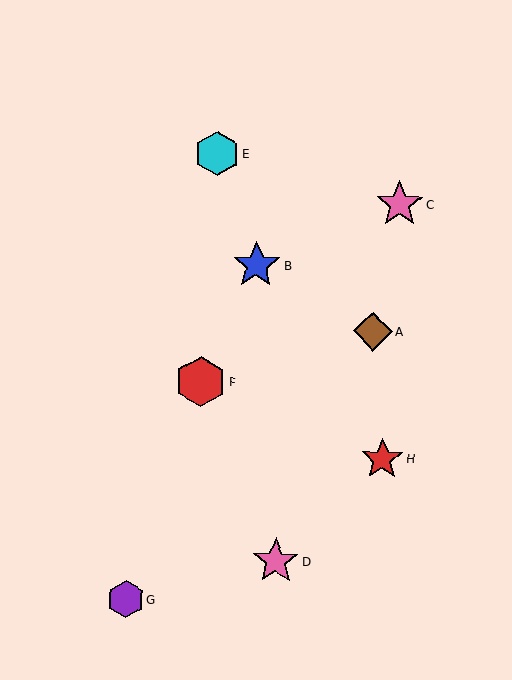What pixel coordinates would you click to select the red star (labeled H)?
Click at (382, 459) to select the red star H.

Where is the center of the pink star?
The center of the pink star is at (276, 561).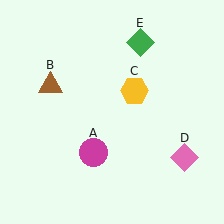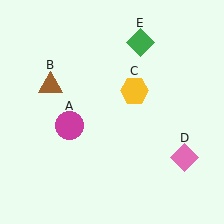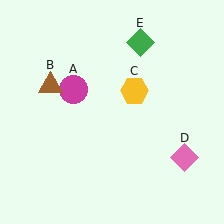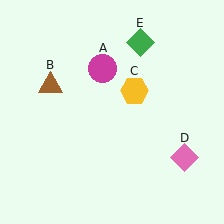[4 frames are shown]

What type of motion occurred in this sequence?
The magenta circle (object A) rotated clockwise around the center of the scene.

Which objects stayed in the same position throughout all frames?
Brown triangle (object B) and yellow hexagon (object C) and pink diamond (object D) and green diamond (object E) remained stationary.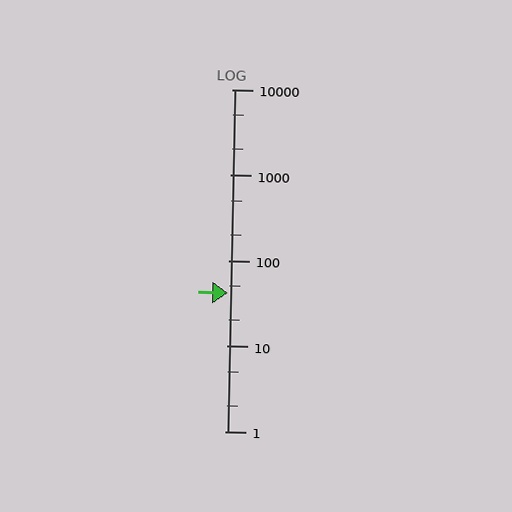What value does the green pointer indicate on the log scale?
The pointer indicates approximately 42.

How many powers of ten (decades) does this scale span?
The scale spans 4 decades, from 1 to 10000.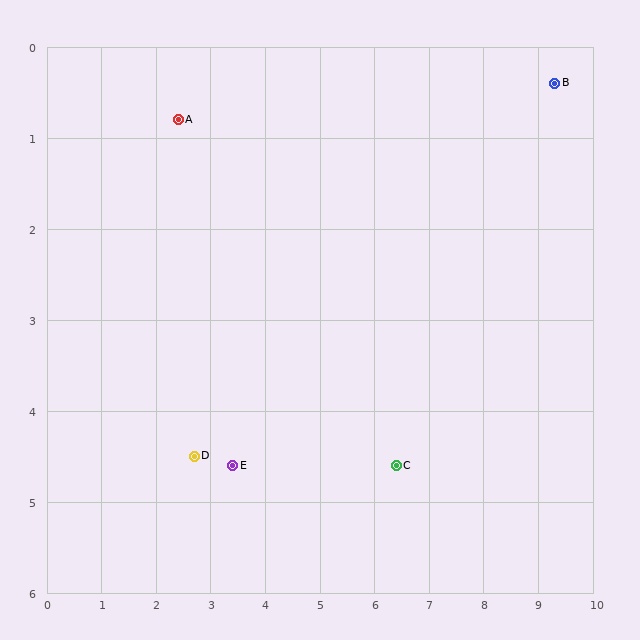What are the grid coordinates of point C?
Point C is at approximately (6.4, 4.6).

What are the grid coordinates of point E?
Point E is at approximately (3.4, 4.6).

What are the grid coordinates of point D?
Point D is at approximately (2.7, 4.5).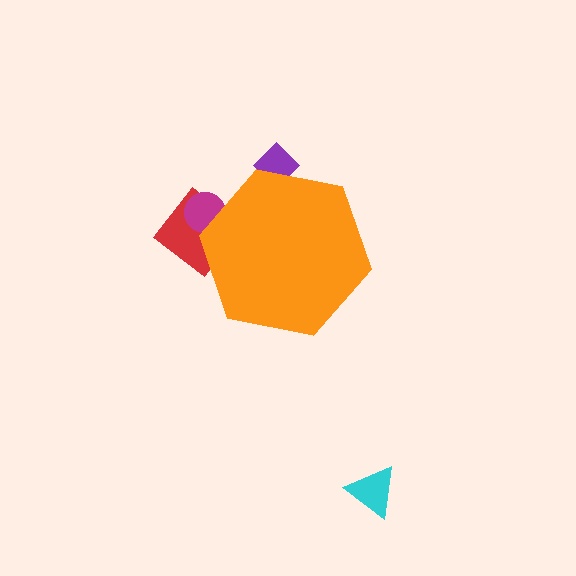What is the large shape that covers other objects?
An orange hexagon.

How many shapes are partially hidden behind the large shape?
3 shapes are partially hidden.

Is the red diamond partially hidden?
Yes, the red diamond is partially hidden behind the orange hexagon.